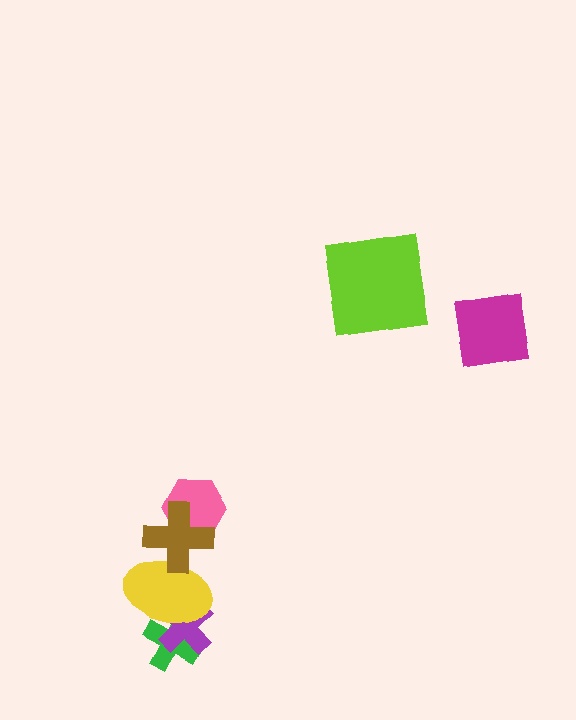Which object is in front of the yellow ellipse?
The brown cross is in front of the yellow ellipse.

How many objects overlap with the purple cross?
2 objects overlap with the purple cross.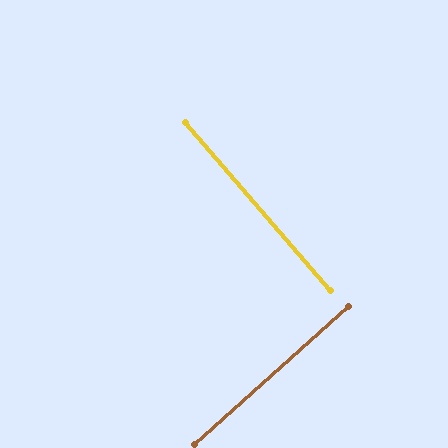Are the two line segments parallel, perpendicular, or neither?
Perpendicular — they meet at approximately 89°.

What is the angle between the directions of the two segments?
Approximately 89 degrees.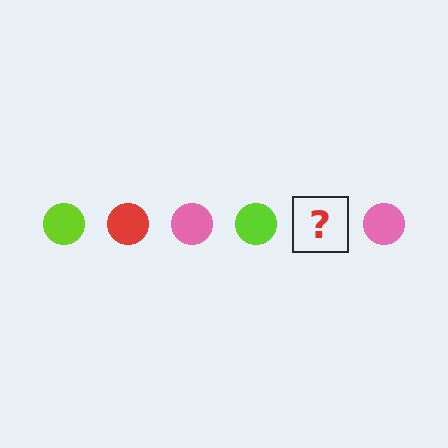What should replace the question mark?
The question mark should be replaced with a red circle.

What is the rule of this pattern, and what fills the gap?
The rule is that the pattern cycles through lime, red, pink circles. The gap should be filled with a red circle.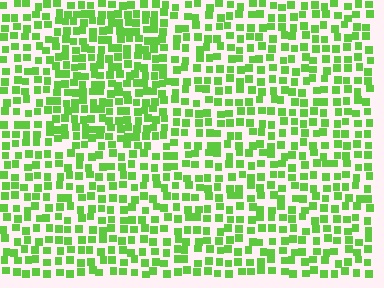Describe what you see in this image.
The image contains small lime elements arranged at two different densities. A rectangle-shaped region is visible where the elements are more densely packed than the surrounding area.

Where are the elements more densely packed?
The elements are more densely packed inside the rectangle boundary.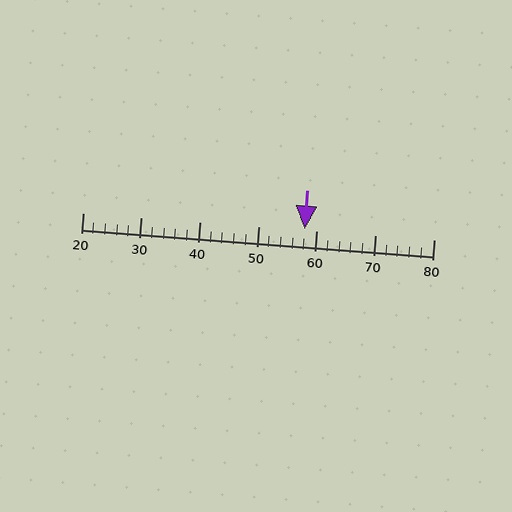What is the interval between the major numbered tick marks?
The major tick marks are spaced 10 units apart.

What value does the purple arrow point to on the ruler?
The purple arrow points to approximately 58.